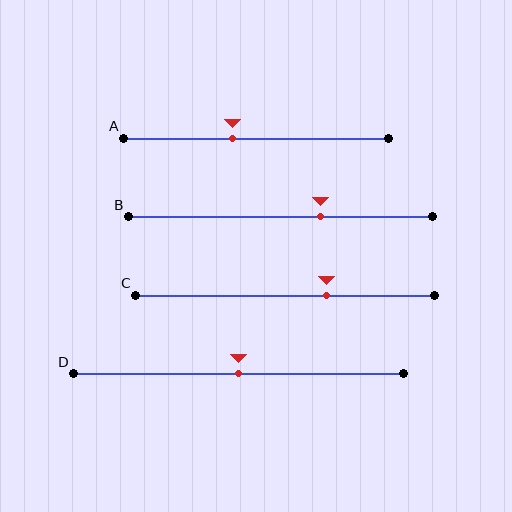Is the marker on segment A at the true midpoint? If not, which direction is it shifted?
No, the marker on segment A is shifted to the left by about 9% of the segment length.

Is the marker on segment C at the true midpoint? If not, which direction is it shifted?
No, the marker on segment C is shifted to the right by about 14% of the segment length.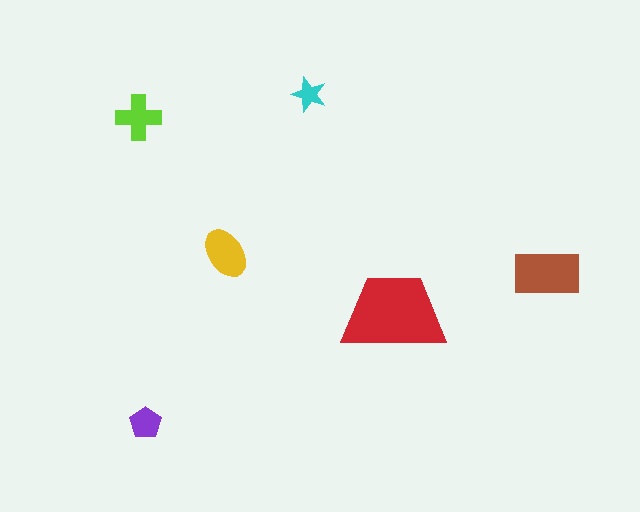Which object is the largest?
The red trapezoid.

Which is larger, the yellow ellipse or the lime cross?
The yellow ellipse.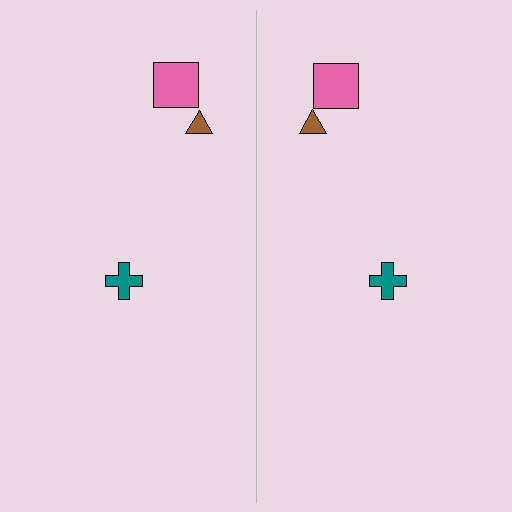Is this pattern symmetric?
Yes, this pattern has bilateral (reflection) symmetry.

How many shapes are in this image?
There are 6 shapes in this image.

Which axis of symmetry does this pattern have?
The pattern has a vertical axis of symmetry running through the center of the image.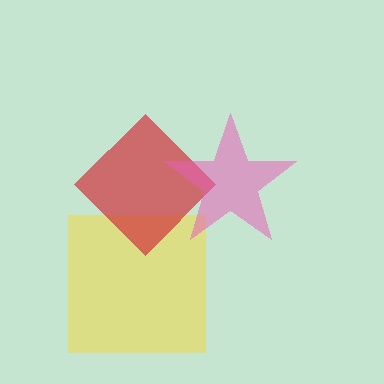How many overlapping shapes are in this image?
There are 3 overlapping shapes in the image.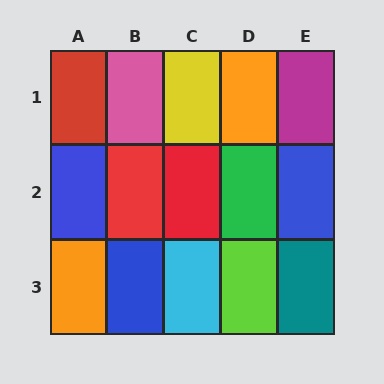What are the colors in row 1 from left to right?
Red, pink, yellow, orange, magenta.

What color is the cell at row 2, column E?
Blue.